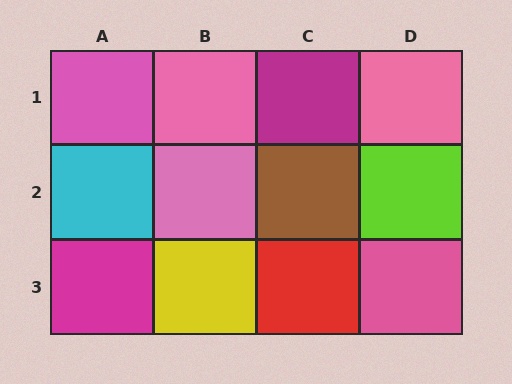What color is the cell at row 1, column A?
Pink.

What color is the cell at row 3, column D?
Pink.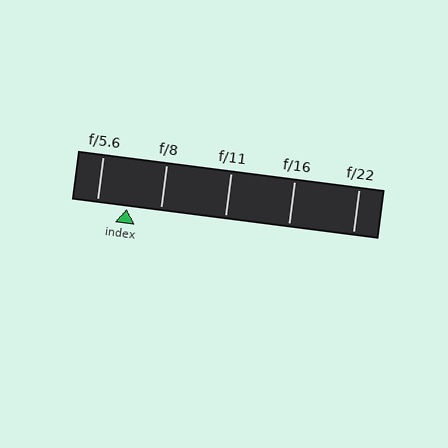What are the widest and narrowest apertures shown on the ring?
The widest aperture shown is f/5.6 and the narrowest is f/22.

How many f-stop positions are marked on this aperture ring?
There are 5 f-stop positions marked.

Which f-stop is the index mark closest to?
The index mark is closest to f/5.6.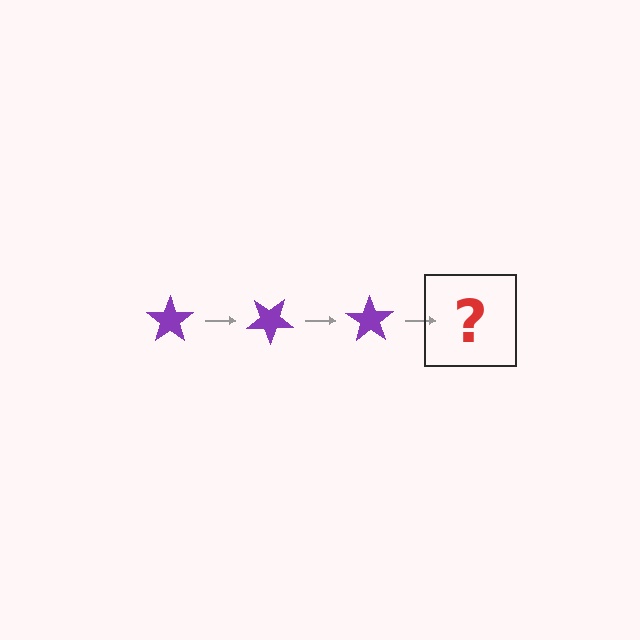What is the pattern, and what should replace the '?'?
The pattern is that the star rotates 35 degrees each step. The '?' should be a purple star rotated 105 degrees.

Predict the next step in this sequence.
The next step is a purple star rotated 105 degrees.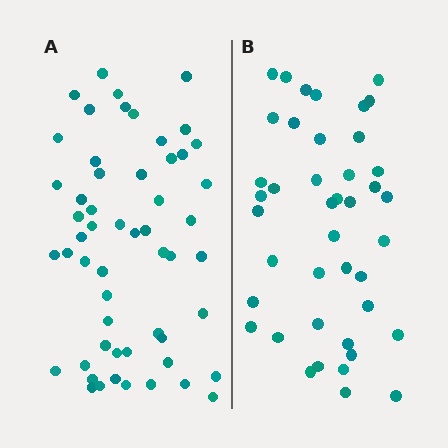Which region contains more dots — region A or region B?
Region A (the left region) has more dots.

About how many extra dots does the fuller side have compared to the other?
Region A has approximately 15 more dots than region B.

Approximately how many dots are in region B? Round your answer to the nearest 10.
About 40 dots. (The exact count is 42, which rounds to 40.)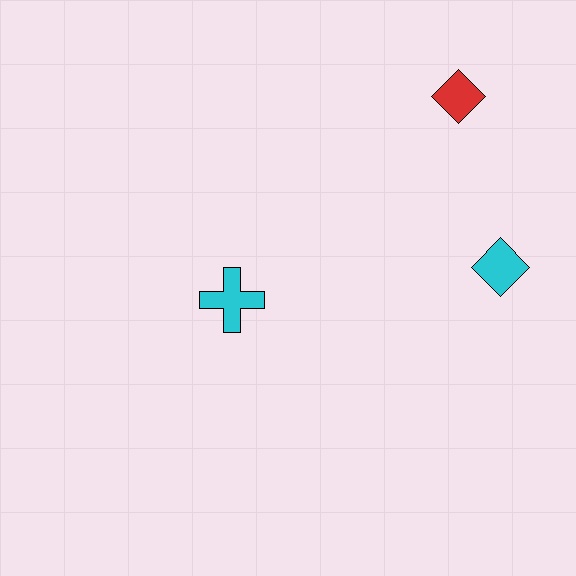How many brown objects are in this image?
There are no brown objects.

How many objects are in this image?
There are 3 objects.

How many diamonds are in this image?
There are 2 diamonds.